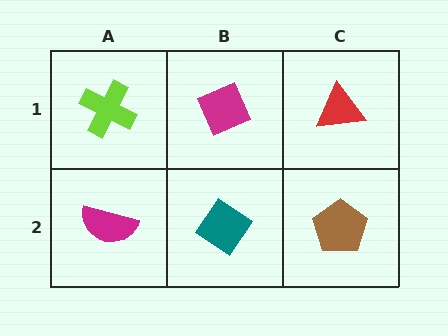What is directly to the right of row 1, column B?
A red triangle.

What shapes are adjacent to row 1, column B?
A teal diamond (row 2, column B), a lime cross (row 1, column A), a red triangle (row 1, column C).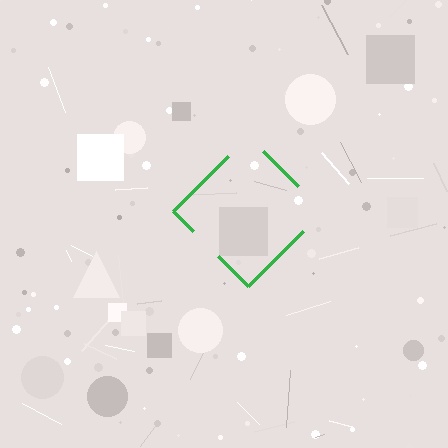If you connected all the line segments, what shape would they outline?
They would outline a diamond.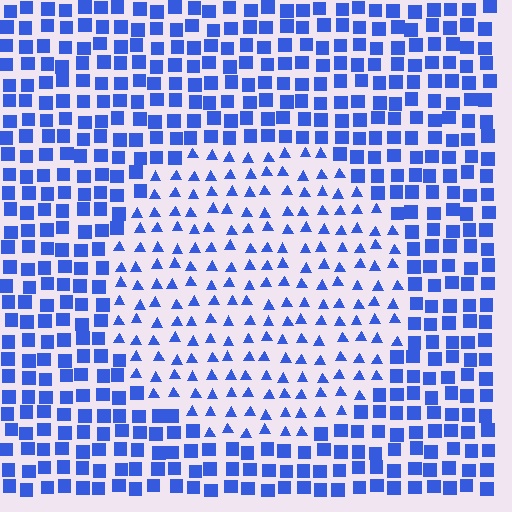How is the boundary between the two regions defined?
The boundary is defined by a change in element shape: triangles inside vs. squares outside. All elements share the same color and spacing.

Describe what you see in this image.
The image is filled with small blue elements arranged in a uniform grid. A circle-shaped region contains triangles, while the surrounding area contains squares. The boundary is defined purely by the change in element shape.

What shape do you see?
I see a circle.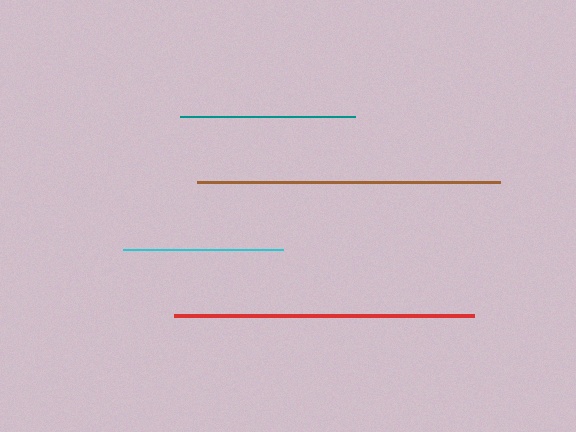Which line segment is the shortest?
The cyan line is the shortest at approximately 160 pixels.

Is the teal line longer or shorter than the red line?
The red line is longer than the teal line.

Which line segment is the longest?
The brown line is the longest at approximately 303 pixels.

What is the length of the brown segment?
The brown segment is approximately 303 pixels long.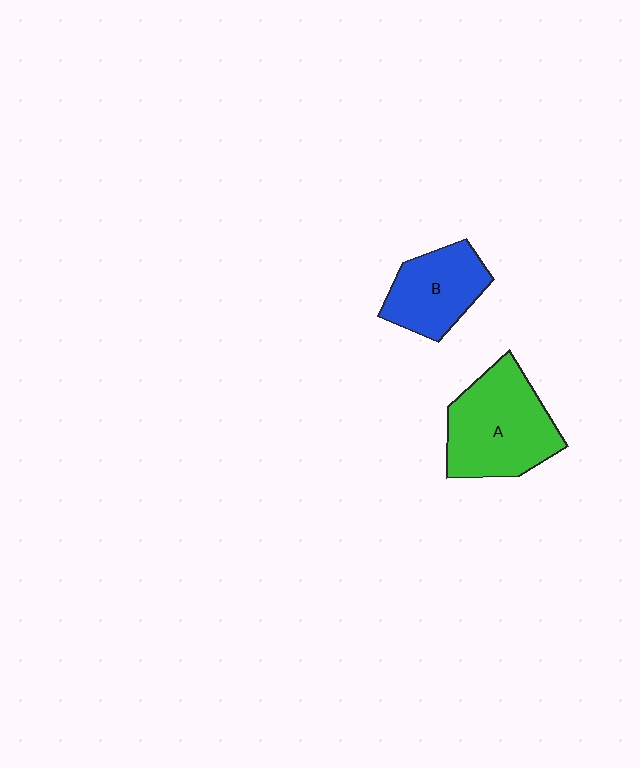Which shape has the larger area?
Shape A (green).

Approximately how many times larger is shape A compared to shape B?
Approximately 1.4 times.